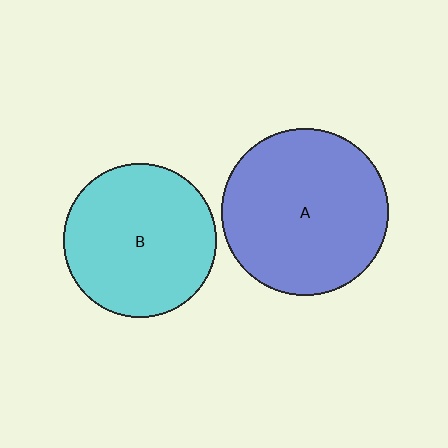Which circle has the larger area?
Circle A (blue).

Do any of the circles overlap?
No, none of the circles overlap.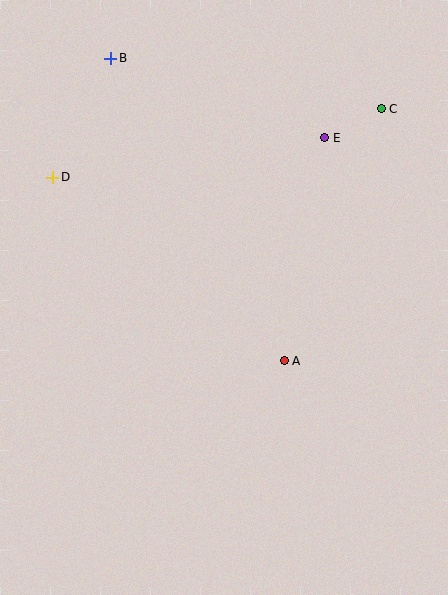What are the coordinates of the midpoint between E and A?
The midpoint between E and A is at (305, 249).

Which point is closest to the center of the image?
Point A at (284, 361) is closest to the center.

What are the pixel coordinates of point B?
Point B is at (111, 58).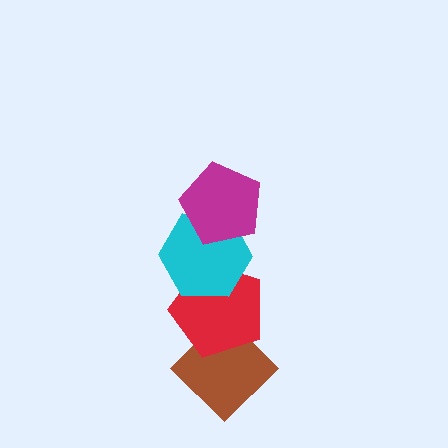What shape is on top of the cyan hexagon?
The magenta pentagon is on top of the cyan hexagon.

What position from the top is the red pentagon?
The red pentagon is 3rd from the top.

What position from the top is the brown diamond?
The brown diamond is 4th from the top.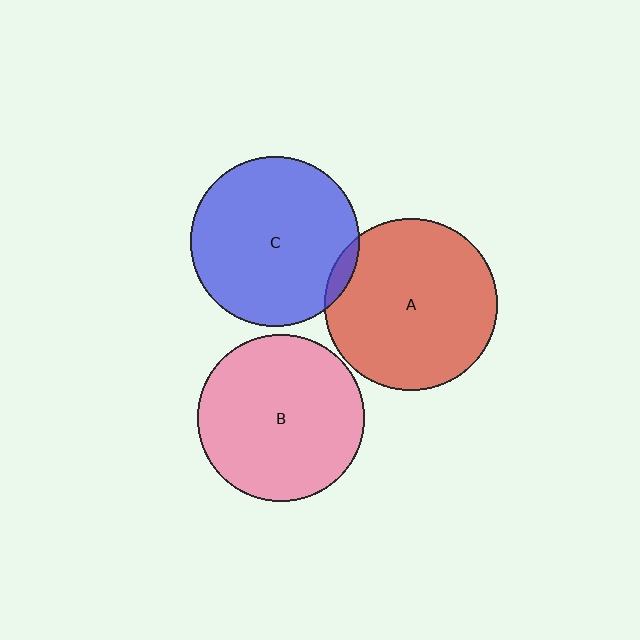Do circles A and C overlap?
Yes.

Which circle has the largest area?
Circle A (red).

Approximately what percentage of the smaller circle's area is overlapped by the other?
Approximately 5%.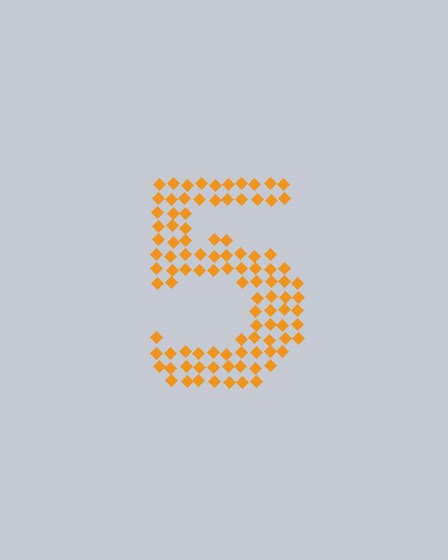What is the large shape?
The large shape is the digit 5.